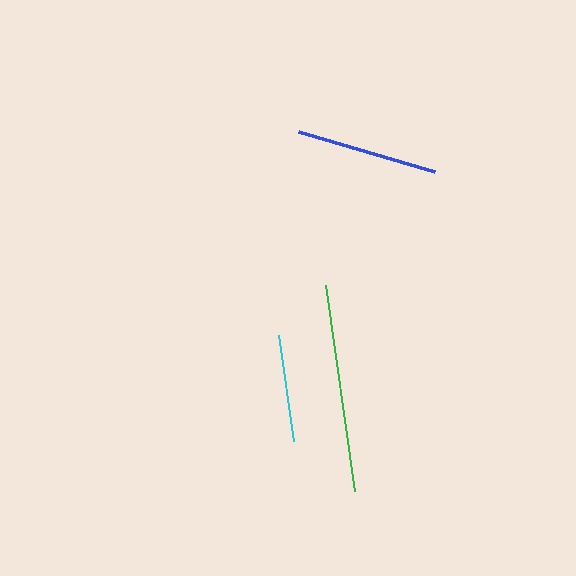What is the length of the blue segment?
The blue segment is approximately 142 pixels long.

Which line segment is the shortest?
The cyan line is the shortest at approximately 107 pixels.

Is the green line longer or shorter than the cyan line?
The green line is longer than the cyan line.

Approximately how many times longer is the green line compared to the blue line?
The green line is approximately 1.5 times the length of the blue line.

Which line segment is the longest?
The green line is the longest at approximately 208 pixels.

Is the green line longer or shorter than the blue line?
The green line is longer than the blue line.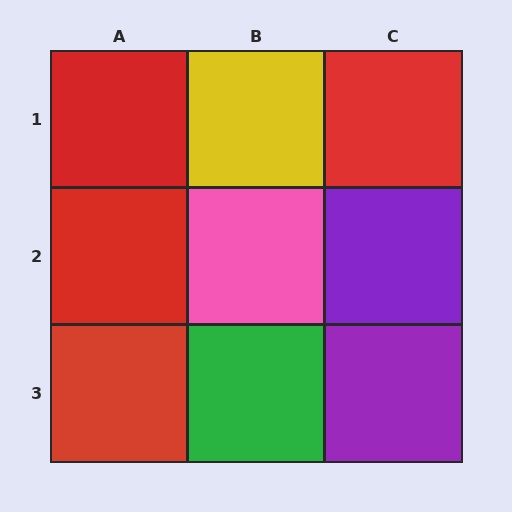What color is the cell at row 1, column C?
Red.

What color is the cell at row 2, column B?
Pink.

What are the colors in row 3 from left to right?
Red, green, purple.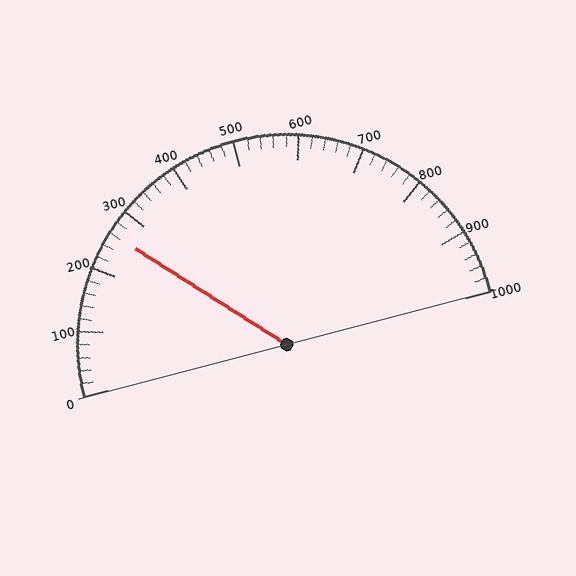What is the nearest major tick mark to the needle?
The nearest major tick mark is 300.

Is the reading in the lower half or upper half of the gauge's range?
The reading is in the lower half of the range (0 to 1000).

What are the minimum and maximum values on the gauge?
The gauge ranges from 0 to 1000.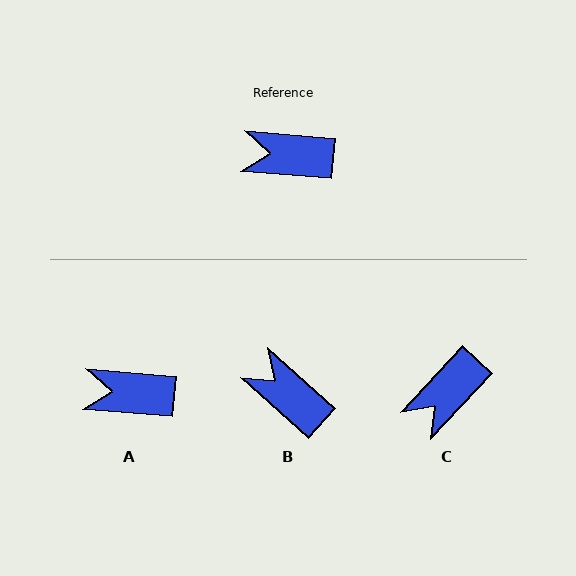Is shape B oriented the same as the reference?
No, it is off by about 37 degrees.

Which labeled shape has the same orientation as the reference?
A.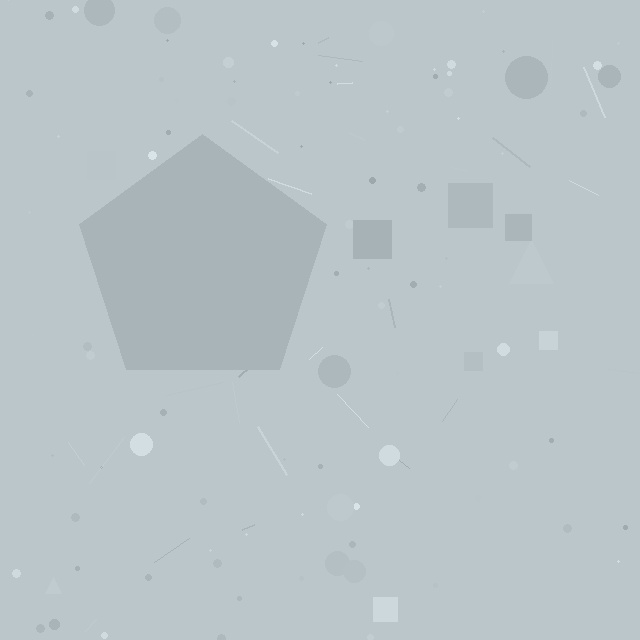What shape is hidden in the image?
A pentagon is hidden in the image.